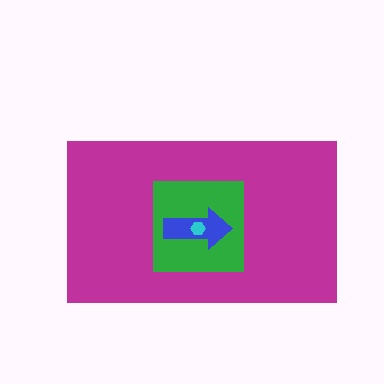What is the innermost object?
The cyan hexagon.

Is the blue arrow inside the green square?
Yes.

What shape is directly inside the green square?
The blue arrow.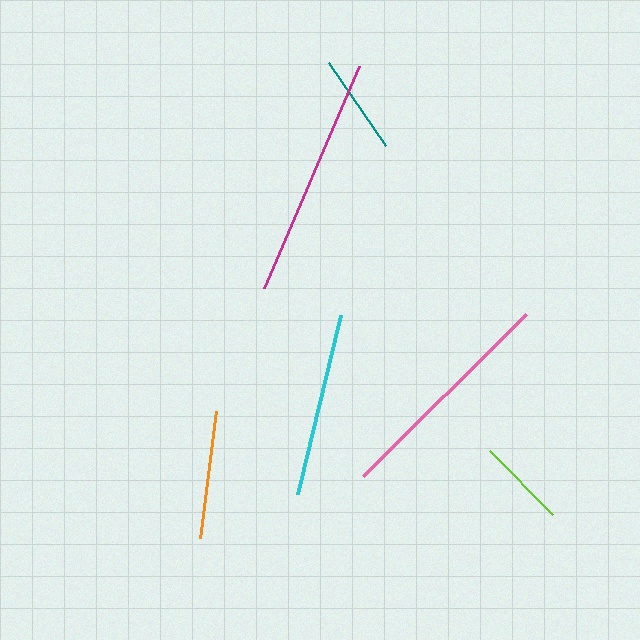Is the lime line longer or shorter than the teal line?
The teal line is longer than the lime line.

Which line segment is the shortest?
The lime line is the shortest at approximately 89 pixels.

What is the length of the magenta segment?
The magenta segment is approximately 241 pixels long.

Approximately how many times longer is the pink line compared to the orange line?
The pink line is approximately 1.8 times the length of the orange line.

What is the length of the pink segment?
The pink segment is approximately 229 pixels long.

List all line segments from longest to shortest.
From longest to shortest: magenta, pink, cyan, orange, teal, lime.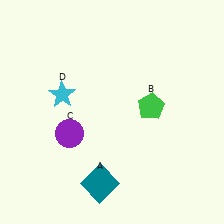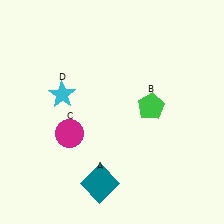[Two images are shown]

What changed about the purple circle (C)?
In Image 1, C is purple. In Image 2, it changed to magenta.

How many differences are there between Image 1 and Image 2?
There is 1 difference between the two images.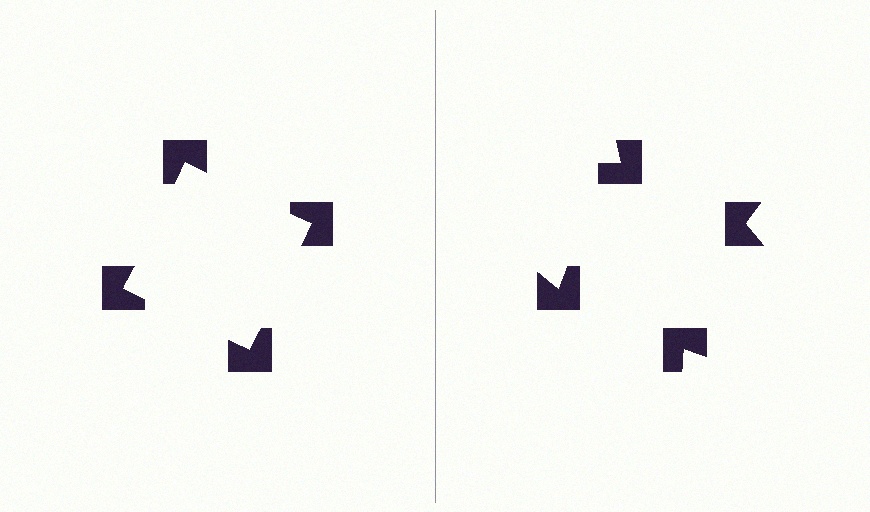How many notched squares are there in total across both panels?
8 — 4 on each side.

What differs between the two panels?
The notched squares are positioned identically on both sides; only the wedge orientations differ. On the left they align to a square; on the right they are misaligned.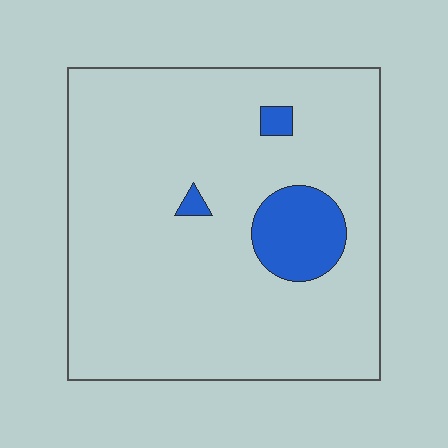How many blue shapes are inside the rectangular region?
3.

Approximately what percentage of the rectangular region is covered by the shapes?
Approximately 10%.